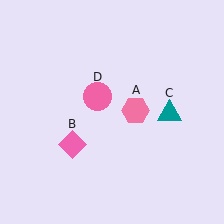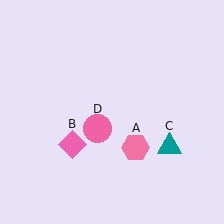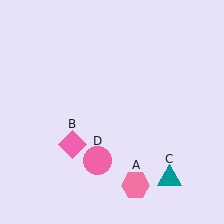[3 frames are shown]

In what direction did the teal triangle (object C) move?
The teal triangle (object C) moved down.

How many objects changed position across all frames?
3 objects changed position: pink hexagon (object A), teal triangle (object C), pink circle (object D).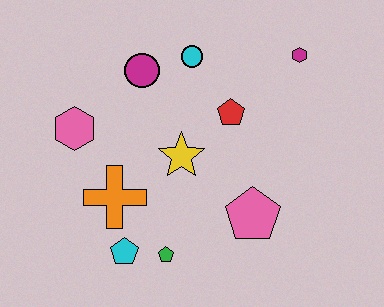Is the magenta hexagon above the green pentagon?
Yes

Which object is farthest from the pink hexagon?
The magenta hexagon is farthest from the pink hexagon.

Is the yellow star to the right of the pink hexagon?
Yes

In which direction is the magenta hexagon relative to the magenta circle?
The magenta hexagon is to the right of the magenta circle.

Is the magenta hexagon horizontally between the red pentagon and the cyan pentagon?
No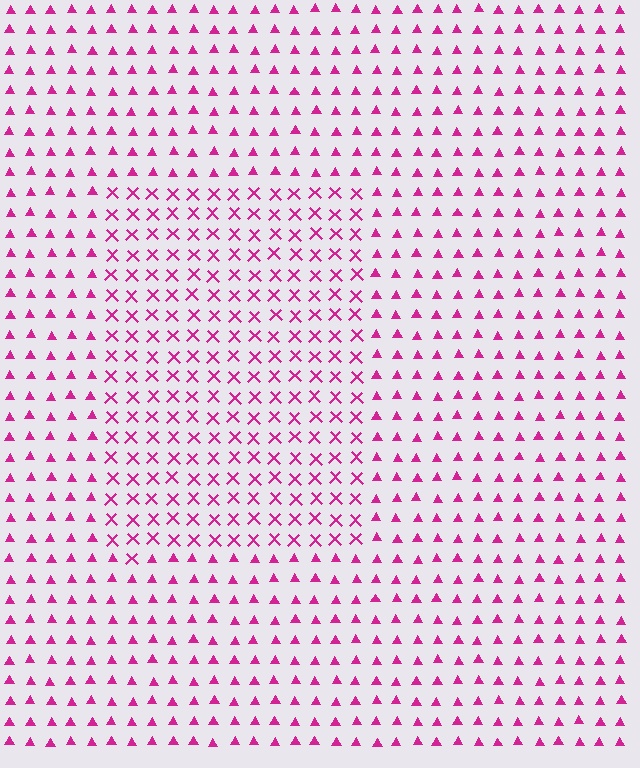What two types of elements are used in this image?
The image uses X marks inside the rectangle region and triangles outside it.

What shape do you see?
I see a rectangle.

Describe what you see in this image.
The image is filled with small magenta elements arranged in a uniform grid. A rectangle-shaped region contains X marks, while the surrounding area contains triangles. The boundary is defined purely by the change in element shape.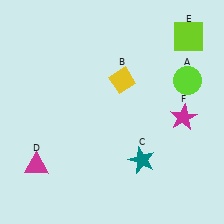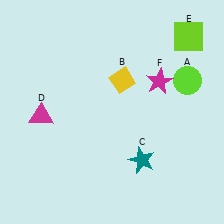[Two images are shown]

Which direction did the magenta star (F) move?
The magenta star (F) moved up.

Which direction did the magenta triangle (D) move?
The magenta triangle (D) moved up.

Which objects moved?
The objects that moved are: the magenta triangle (D), the magenta star (F).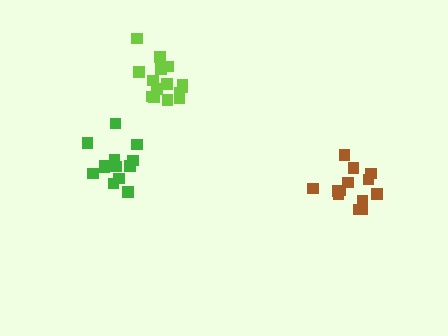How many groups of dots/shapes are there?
There are 3 groups.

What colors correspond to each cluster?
The clusters are colored: green, brown, lime.